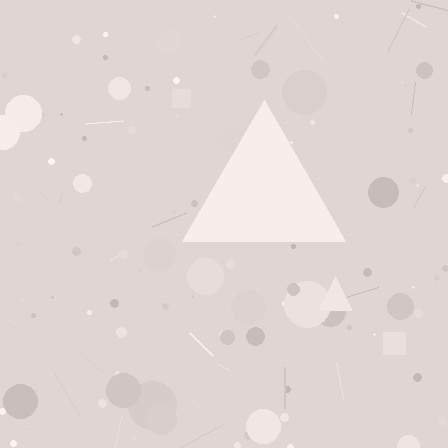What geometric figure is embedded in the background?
A triangle is embedded in the background.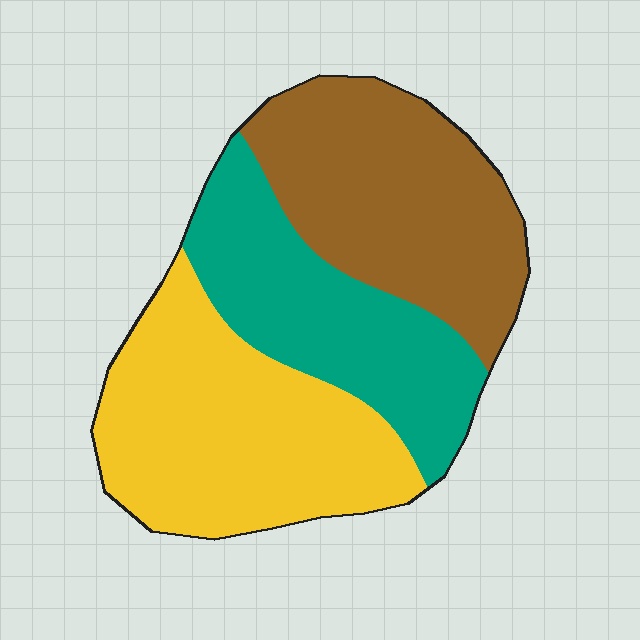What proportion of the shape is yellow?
Yellow takes up about three eighths (3/8) of the shape.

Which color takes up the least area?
Teal, at roughly 30%.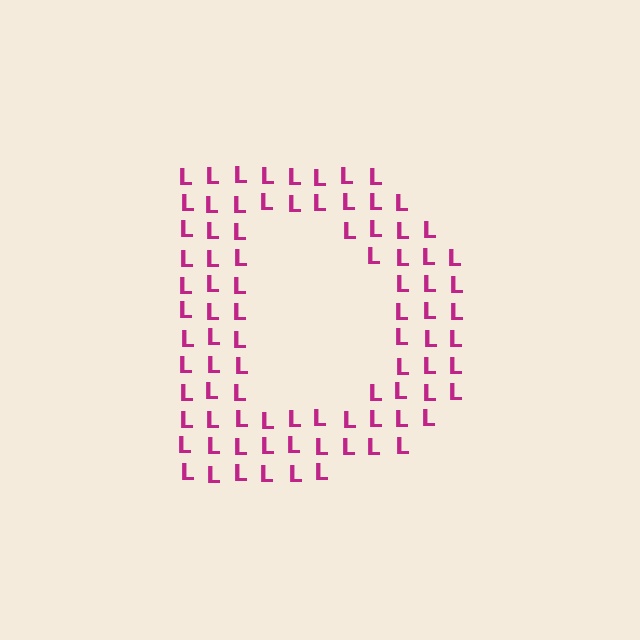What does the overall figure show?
The overall figure shows the letter D.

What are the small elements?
The small elements are letter L's.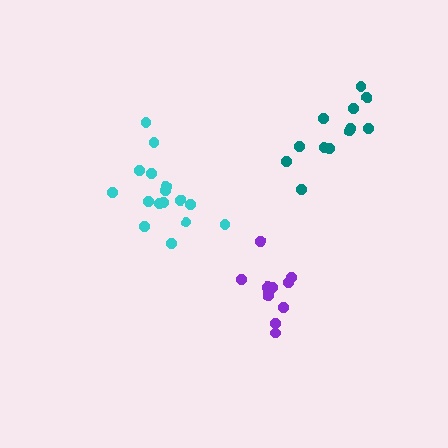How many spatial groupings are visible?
There are 3 spatial groupings.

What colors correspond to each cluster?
The clusters are colored: purple, cyan, teal.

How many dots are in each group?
Group 1: 11 dots, Group 2: 16 dots, Group 3: 12 dots (39 total).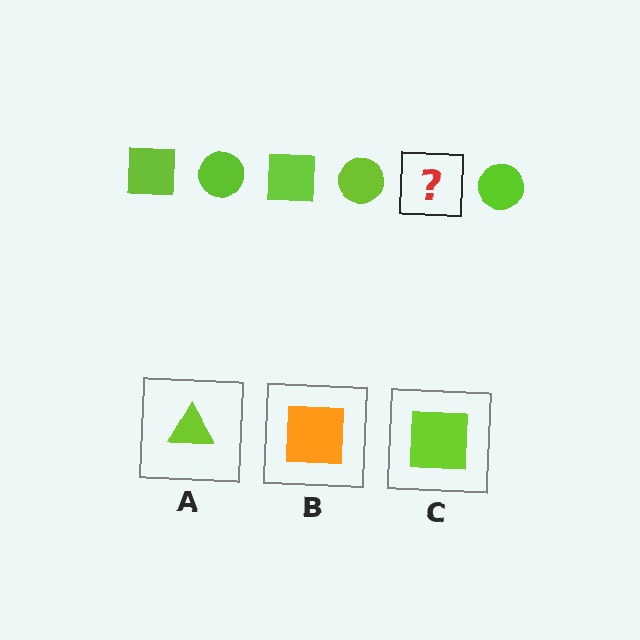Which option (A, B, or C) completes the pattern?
C.